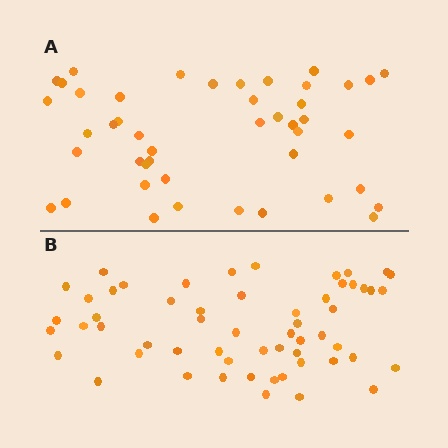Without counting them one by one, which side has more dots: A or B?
Region B (the bottom region) has more dots.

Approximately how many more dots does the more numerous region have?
Region B has roughly 12 or so more dots than region A.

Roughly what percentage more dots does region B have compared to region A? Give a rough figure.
About 25% more.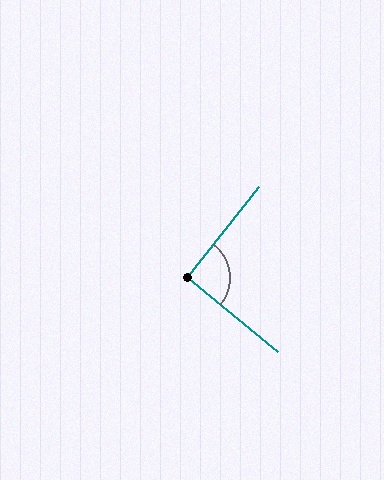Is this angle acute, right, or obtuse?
It is approximately a right angle.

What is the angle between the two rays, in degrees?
Approximately 91 degrees.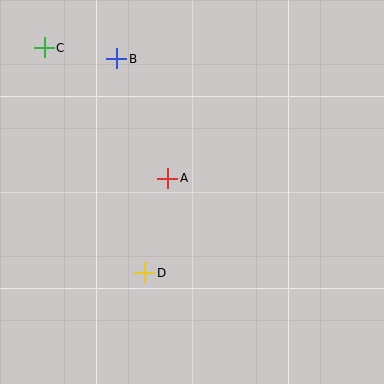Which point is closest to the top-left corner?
Point C is closest to the top-left corner.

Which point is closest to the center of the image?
Point A at (168, 178) is closest to the center.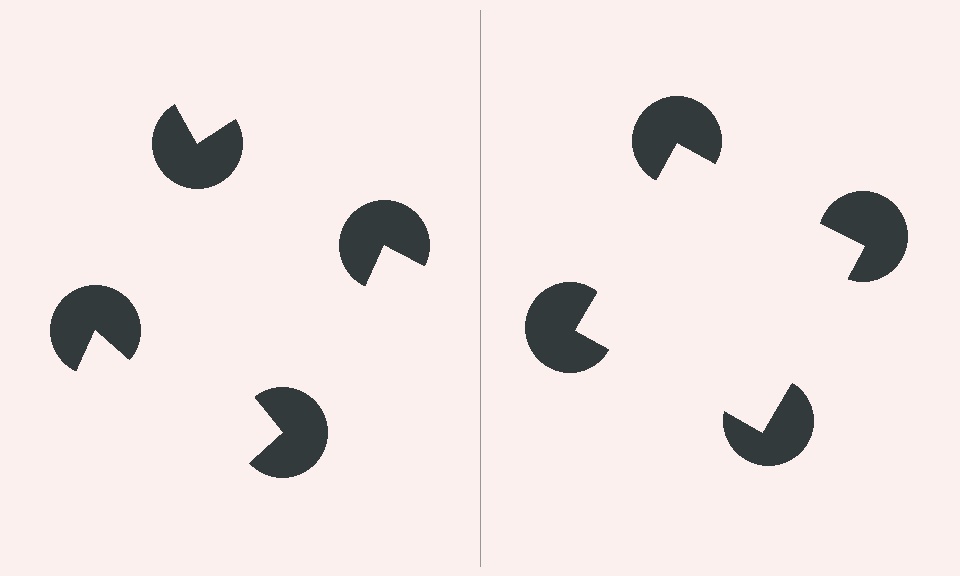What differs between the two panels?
The pac-man discs are positioned identically on both sides; only the wedge orientations differ. On the right they align to a square; on the left they are misaligned.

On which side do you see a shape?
An illusory square appears on the right side. On the left side the wedge cuts are rotated, so no coherent shape forms.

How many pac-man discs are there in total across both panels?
8 — 4 on each side.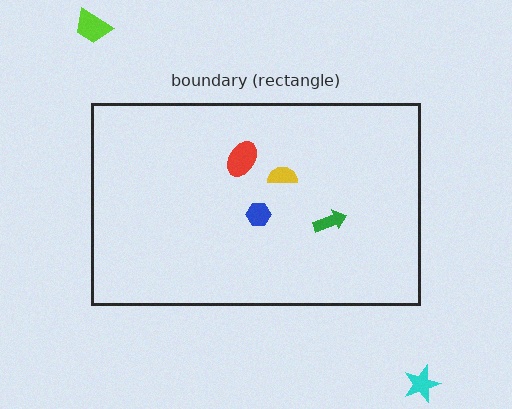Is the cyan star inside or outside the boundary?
Outside.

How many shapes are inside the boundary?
4 inside, 2 outside.